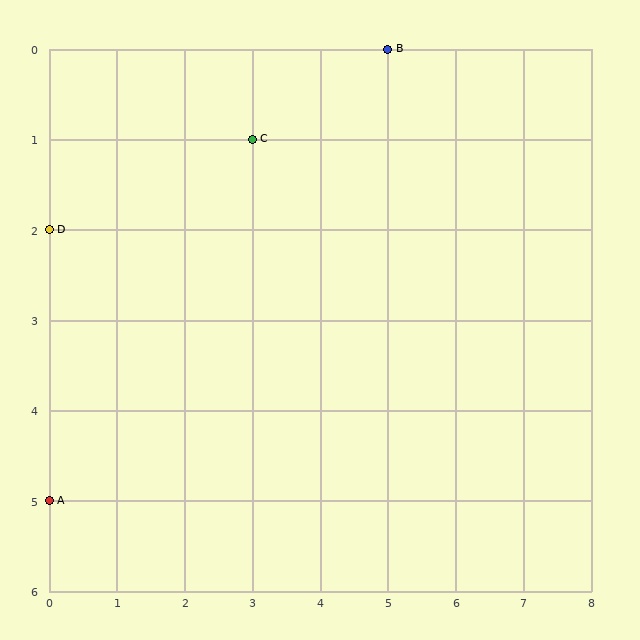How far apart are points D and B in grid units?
Points D and B are 5 columns and 2 rows apart (about 5.4 grid units diagonally).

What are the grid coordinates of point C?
Point C is at grid coordinates (3, 1).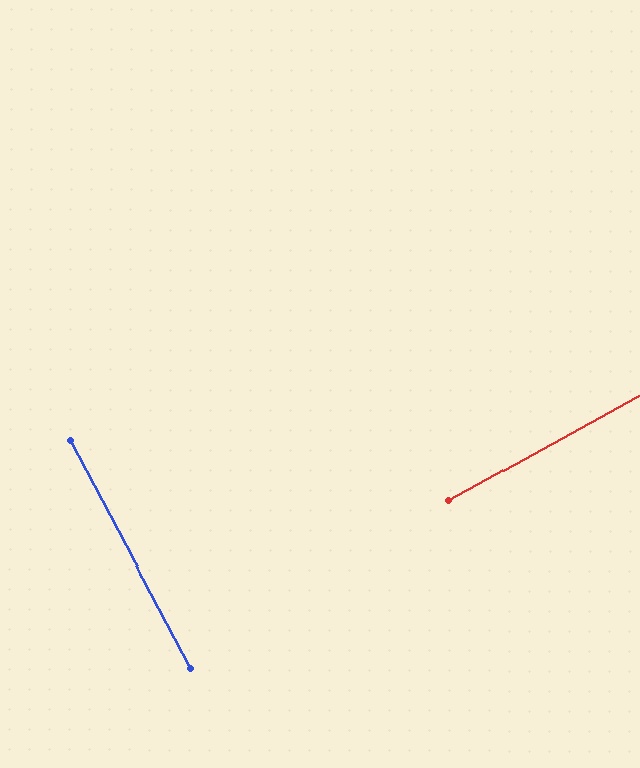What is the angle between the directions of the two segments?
Approximately 89 degrees.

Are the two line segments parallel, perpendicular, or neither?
Perpendicular — they meet at approximately 89°.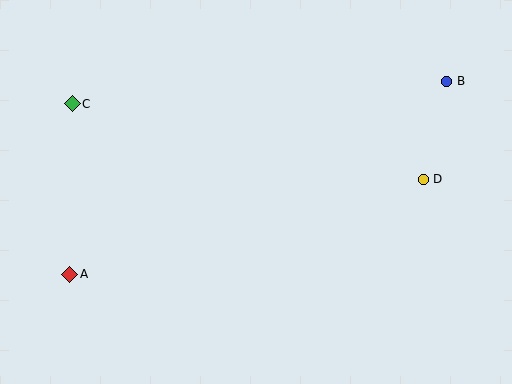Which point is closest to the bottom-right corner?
Point D is closest to the bottom-right corner.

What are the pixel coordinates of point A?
Point A is at (70, 274).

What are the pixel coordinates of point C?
Point C is at (72, 104).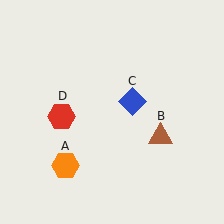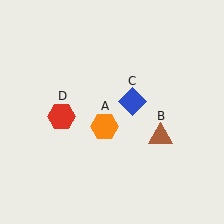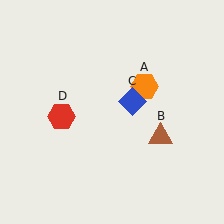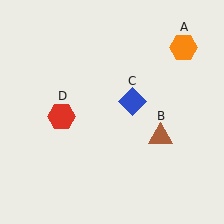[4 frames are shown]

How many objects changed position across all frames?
1 object changed position: orange hexagon (object A).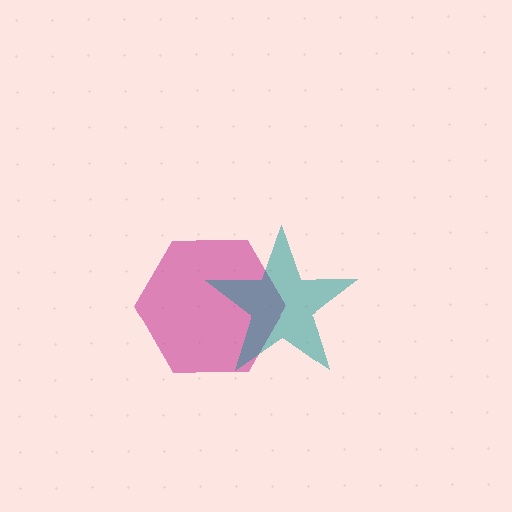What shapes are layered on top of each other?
The layered shapes are: a magenta hexagon, a teal star.